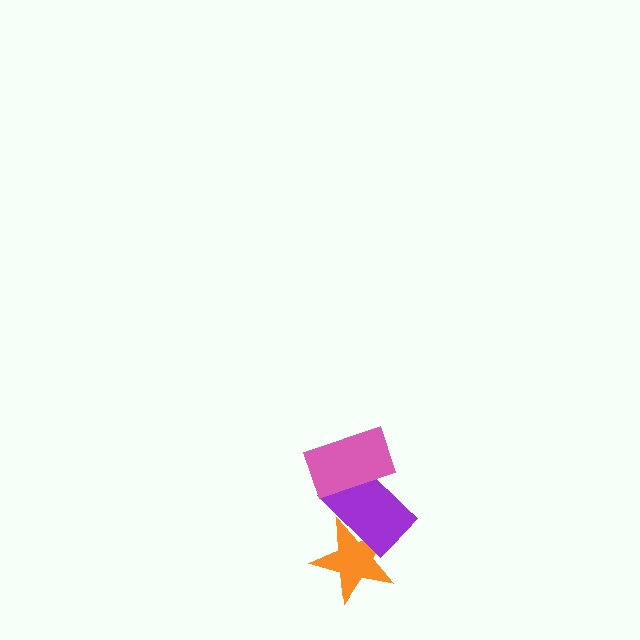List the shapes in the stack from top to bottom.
From top to bottom: the pink rectangle, the purple rectangle, the orange star.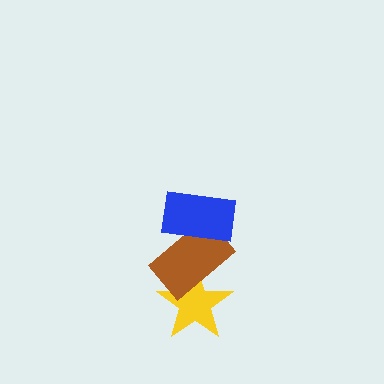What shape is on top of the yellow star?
The brown rectangle is on top of the yellow star.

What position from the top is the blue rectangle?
The blue rectangle is 1st from the top.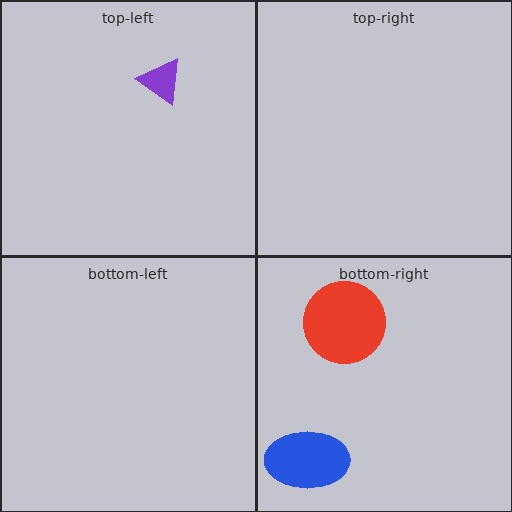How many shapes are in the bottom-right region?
2.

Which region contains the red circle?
The bottom-right region.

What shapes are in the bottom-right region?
The blue ellipse, the red circle.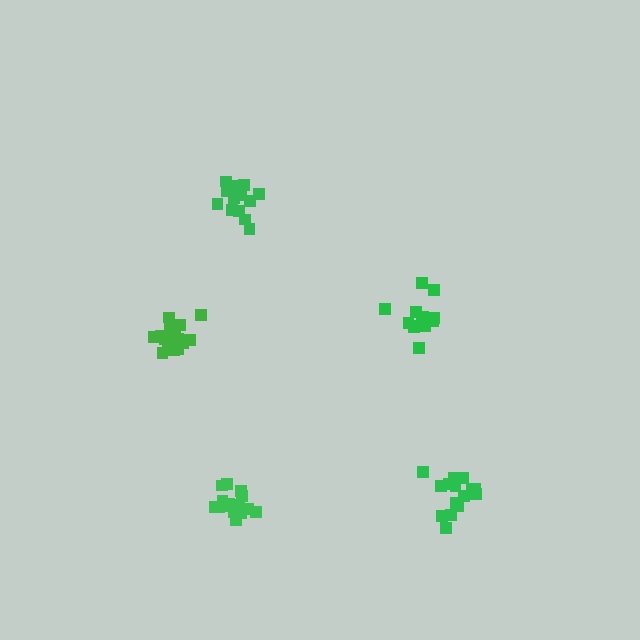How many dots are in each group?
Group 1: 16 dots, Group 2: 15 dots, Group 3: 19 dots, Group 4: 13 dots, Group 5: 14 dots (77 total).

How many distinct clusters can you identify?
There are 5 distinct clusters.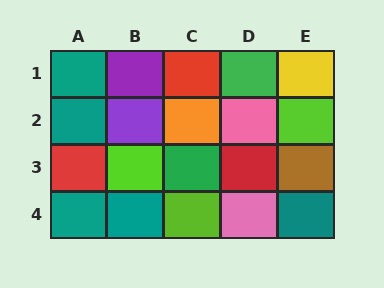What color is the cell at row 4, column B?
Teal.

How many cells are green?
2 cells are green.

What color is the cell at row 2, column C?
Orange.